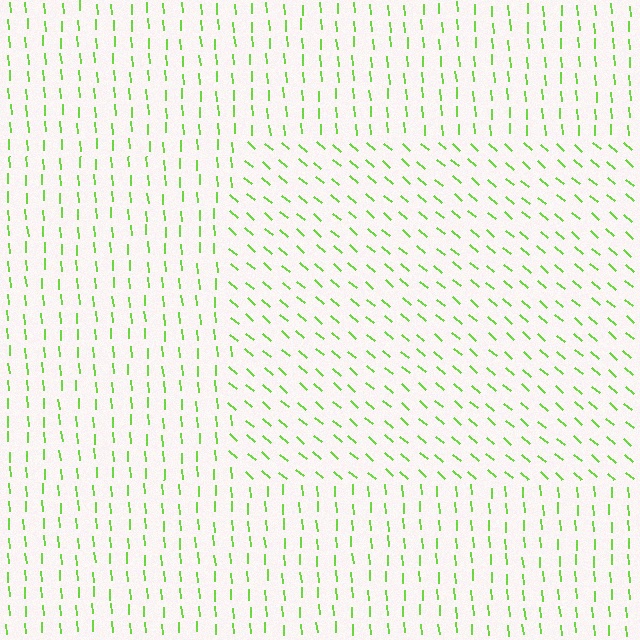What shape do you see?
I see a rectangle.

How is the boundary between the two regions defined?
The boundary is defined purely by a change in line orientation (approximately 45 degrees difference). All lines are the same color and thickness.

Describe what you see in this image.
The image is filled with small lime line segments. A rectangle region in the image has lines oriented differently from the surrounding lines, creating a visible texture boundary.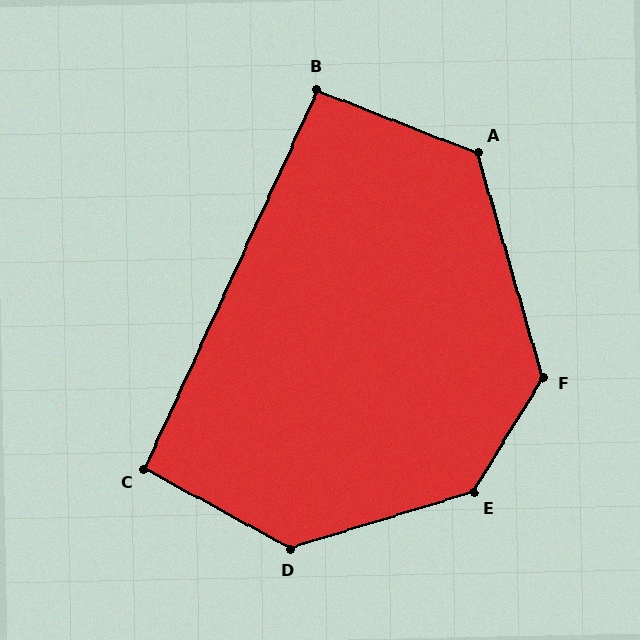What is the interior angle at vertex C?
Approximately 94 degrees (approximately right).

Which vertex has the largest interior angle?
E, at approximately 139 degrees.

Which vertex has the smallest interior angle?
B, at approximately 93 degrees.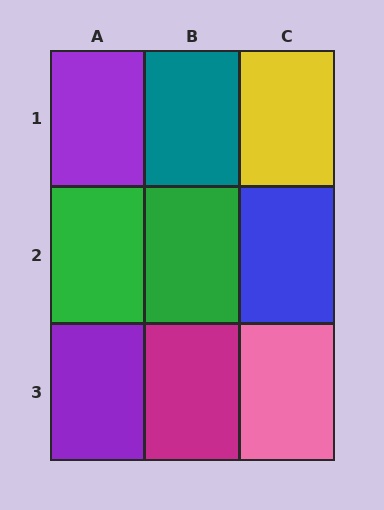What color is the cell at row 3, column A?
Purple.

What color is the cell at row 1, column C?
Yellow.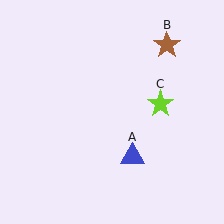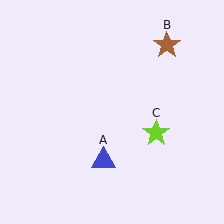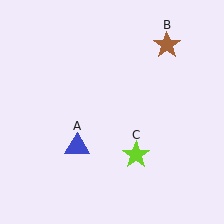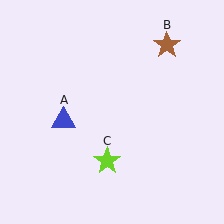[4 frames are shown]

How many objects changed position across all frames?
2 objects changed position: blue triangle (object A), lime star (object C).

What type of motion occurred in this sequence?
The blue triangle (object A), lime star (object C) rotated clockwise around the center of the scene.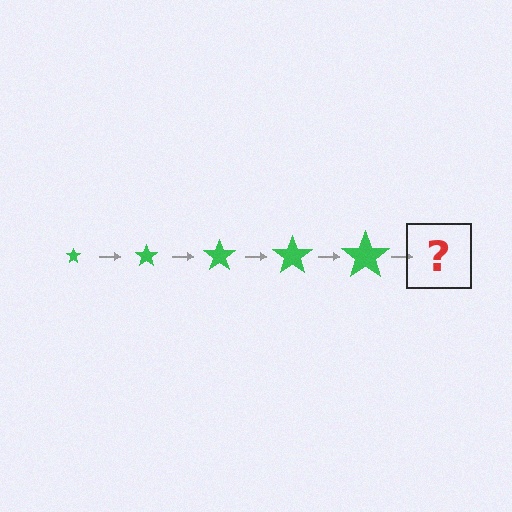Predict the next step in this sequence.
The next step is a green star, larger than the previous one.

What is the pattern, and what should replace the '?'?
The pattern is that the star gets progressively larger each step. The '?' should be a green star, larger than the previous one.